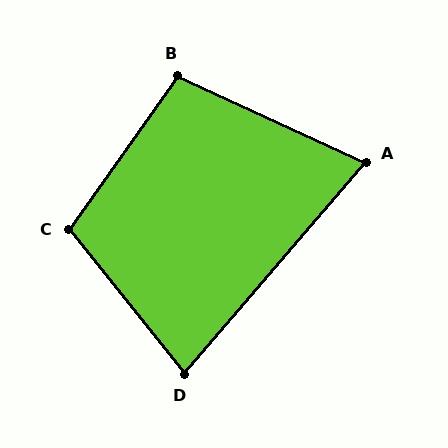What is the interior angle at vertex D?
Approximately 79 degrees (acute).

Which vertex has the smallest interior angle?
A, at approximately 74 degrees.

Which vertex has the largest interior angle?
C, at approximately 106 degrees.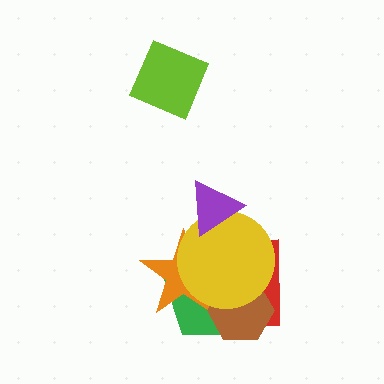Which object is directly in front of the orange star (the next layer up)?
The brown hexagon is directly in front of the orange star.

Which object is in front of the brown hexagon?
The yellow circle is in front of the brown hexagon.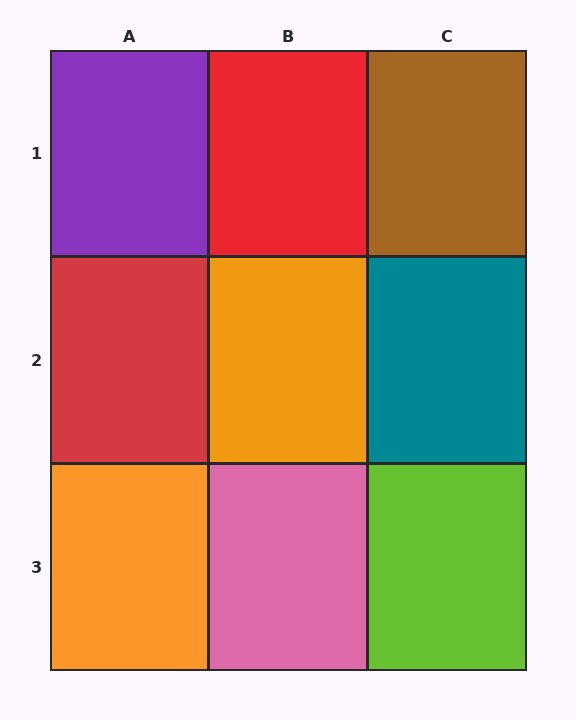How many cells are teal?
1 cell is teal.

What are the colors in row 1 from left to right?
Purple, red, brown.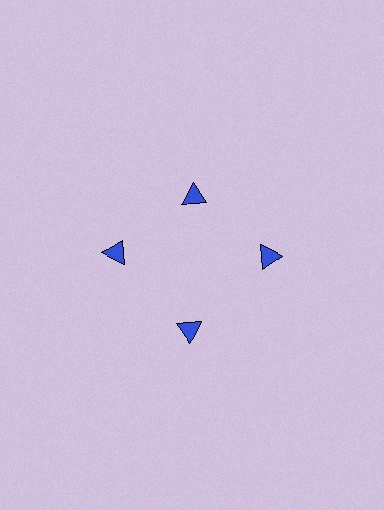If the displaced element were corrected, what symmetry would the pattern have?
It would have 4-fold rotational symmetry — the pattern would map onto itself every 90 degrees.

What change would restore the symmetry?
The symmetry would be restored by moving it outward, back onto the ring so that all 4 triangles sit at equal angles and equal distance from the center.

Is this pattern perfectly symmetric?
No. The 4 blue triangles are arranged in a ring, but one element near the 12 o'clock position is pulled inward toward the center, breaking the 4-fold rotational symmetry.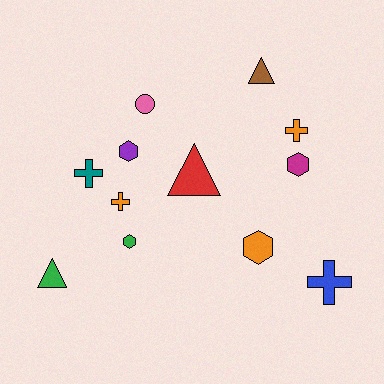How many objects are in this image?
There are 12 objects.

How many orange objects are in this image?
There are 3 orange objects.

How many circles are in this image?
There is 1 circle.